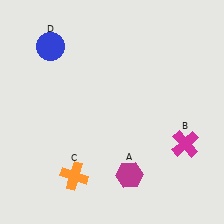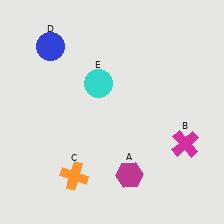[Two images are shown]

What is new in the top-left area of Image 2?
A cyan circle (E) was added in the top-left area of Image 2.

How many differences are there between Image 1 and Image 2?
There is 1 difference between the two images.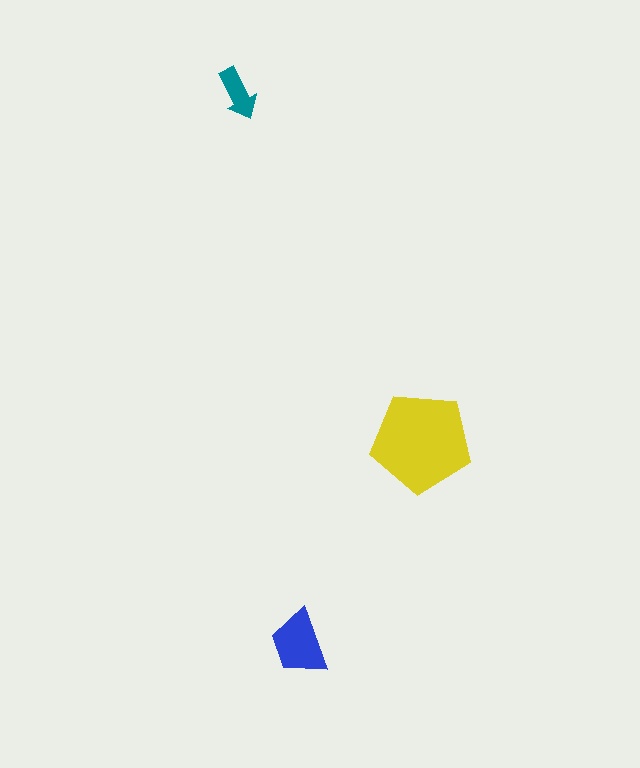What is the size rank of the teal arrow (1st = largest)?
3rd.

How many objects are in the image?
There are 3 objects in the image.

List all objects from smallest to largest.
The teal arrow, the blue trapezoid, the yellow pentagon.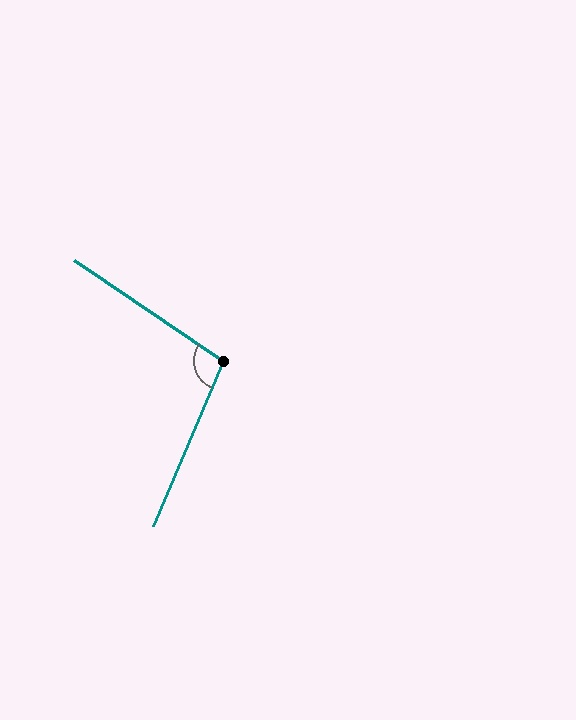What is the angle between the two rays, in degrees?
Approximately 101 degrees.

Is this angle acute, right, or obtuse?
It is obtuse.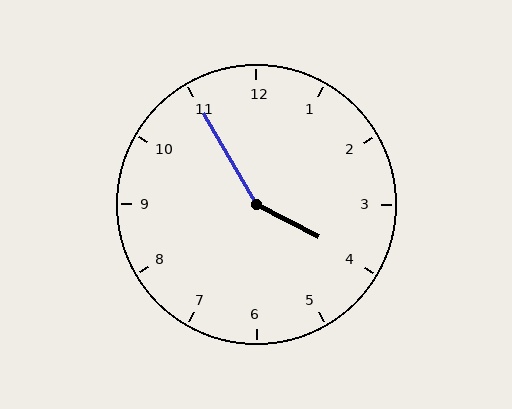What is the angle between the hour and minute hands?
Approximately 148 degrees.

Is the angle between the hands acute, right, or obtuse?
It is obtuse.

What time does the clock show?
3:55.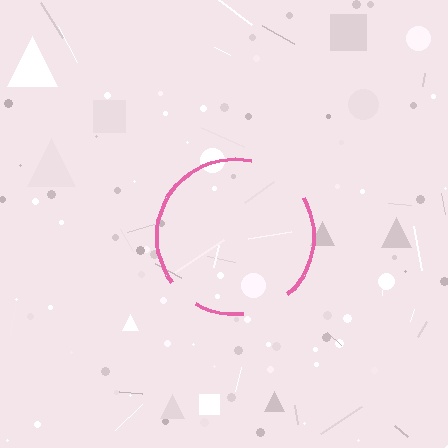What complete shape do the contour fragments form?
The contour fragments form a circle.